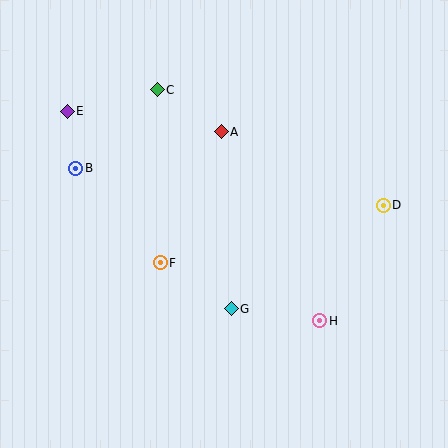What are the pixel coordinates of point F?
Point F is at (160, 263).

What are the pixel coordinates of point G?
Point G is at (231, 309).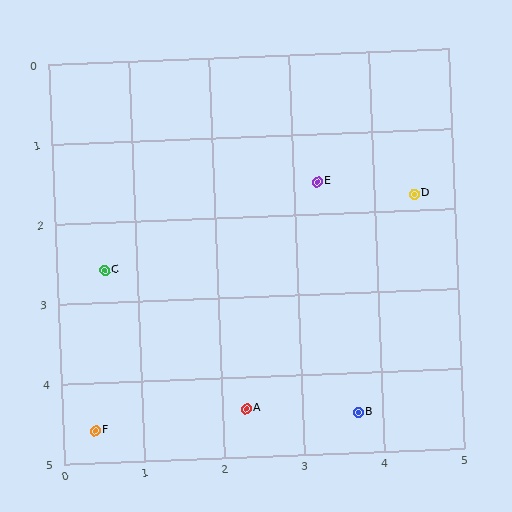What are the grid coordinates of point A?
Point A is at approximately (2.3, 4.4).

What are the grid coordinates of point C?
Point C is at approximately (0.6, 2.6).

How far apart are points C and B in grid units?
Points C and B are about 3.6 grid units apart.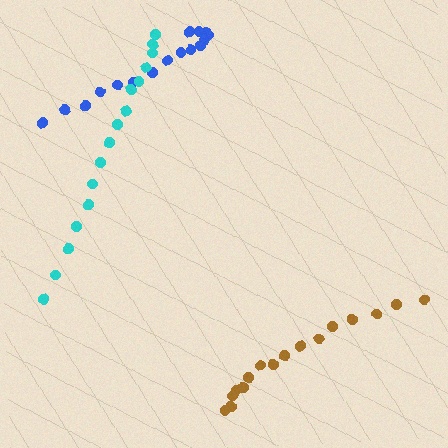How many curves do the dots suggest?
There are 3 distinct paths.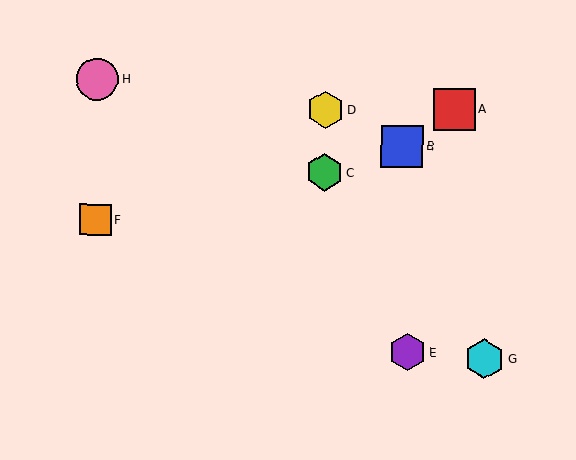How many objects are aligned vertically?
2 objects (C, D) are aligned vertically.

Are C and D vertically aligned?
Yes, both are at x≈324.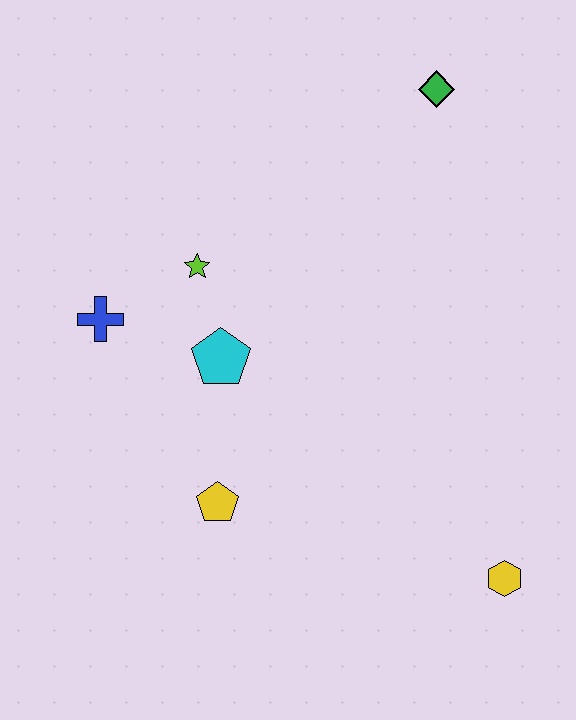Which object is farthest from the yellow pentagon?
The green diamond is farthest from the yellow pentagon.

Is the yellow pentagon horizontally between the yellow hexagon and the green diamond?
No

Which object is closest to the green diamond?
The lime star is closest to the green diamond.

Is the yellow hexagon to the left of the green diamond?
No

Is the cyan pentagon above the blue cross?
No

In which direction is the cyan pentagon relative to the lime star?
The cyan pentagon is below the lime star.